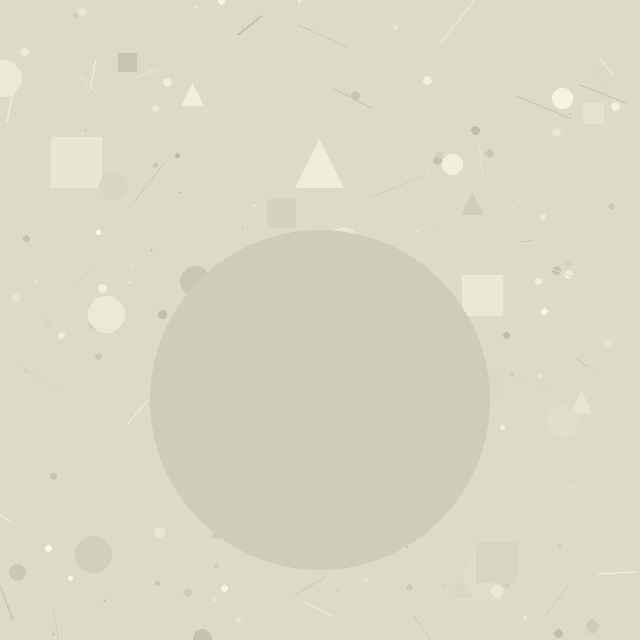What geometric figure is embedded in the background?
A circle is embedded in the background.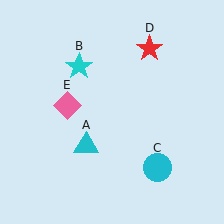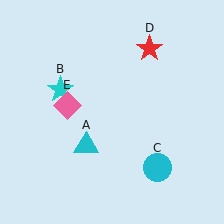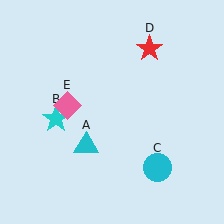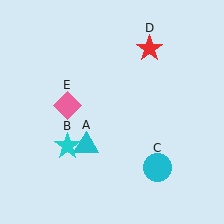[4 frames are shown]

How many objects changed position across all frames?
1 object changed position: cyan star (object B).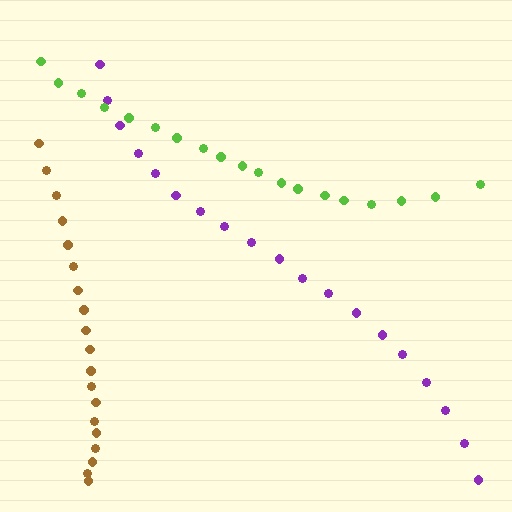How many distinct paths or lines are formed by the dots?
There are 3 distinct paths.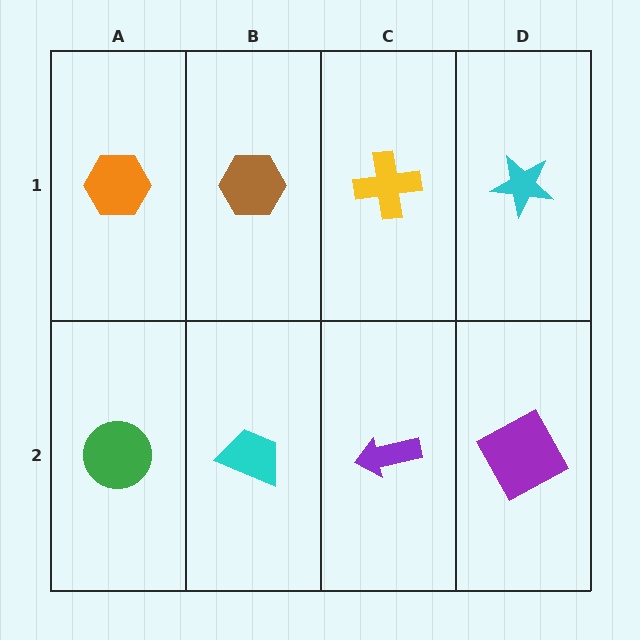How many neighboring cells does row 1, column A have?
2.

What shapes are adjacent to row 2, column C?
A yellow cross (row 1, column C), a cyan trapezoid (row 2, column B), a purple square (row 2, column D).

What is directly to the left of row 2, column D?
A purple arrow.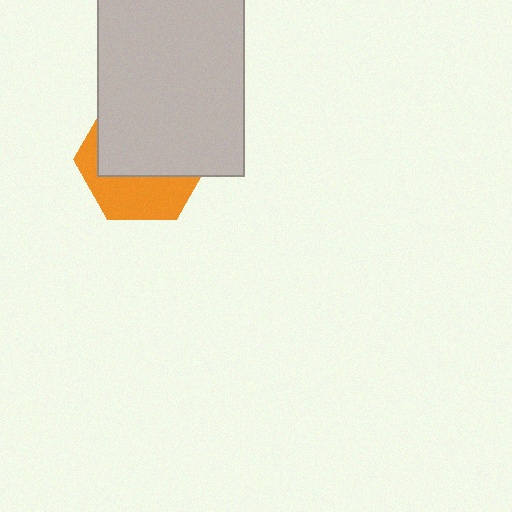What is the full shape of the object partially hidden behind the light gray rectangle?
The partially hidden object is an orange hexagon.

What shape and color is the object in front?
The object in front is a light gray rectangle.